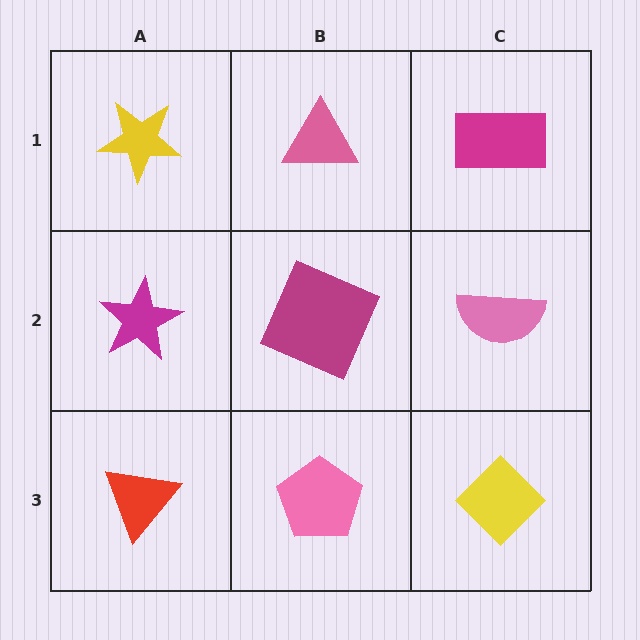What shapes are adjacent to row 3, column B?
A magenta square (row 2, column B), a red triangle (row 3, column A), a yellow diamond (row 3, column C).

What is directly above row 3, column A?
A magenta star.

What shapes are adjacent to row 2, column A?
A yellow star (row 1, column A), a red triangle (row 3, column A), a magenta square (row 2, column B).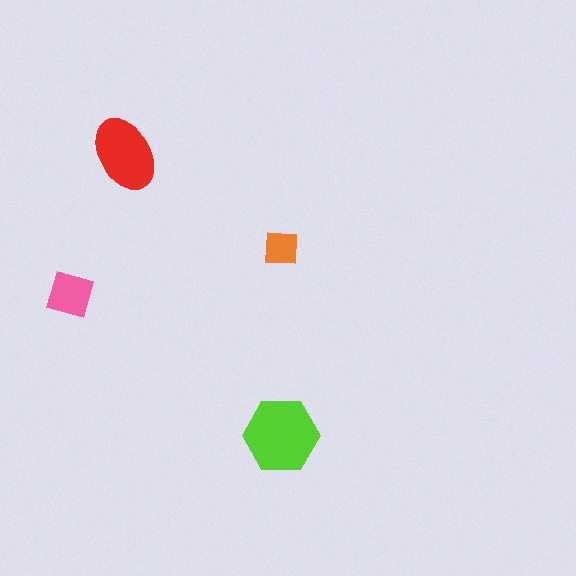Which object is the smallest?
The orange square.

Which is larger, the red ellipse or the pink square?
The red ellipse.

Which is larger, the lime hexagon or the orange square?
The lime hexagon.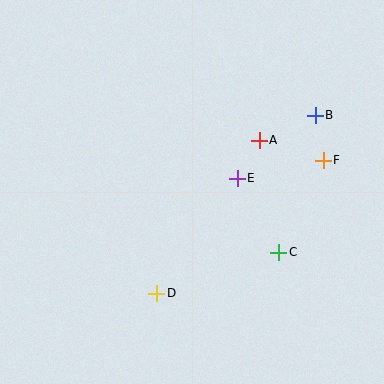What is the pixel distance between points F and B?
The distance between F and B is 46 pixels.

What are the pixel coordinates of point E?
Point E is at (237, 178).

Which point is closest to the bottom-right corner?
Point C is closest to the bottom-right corner.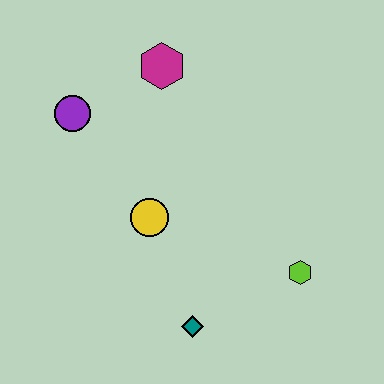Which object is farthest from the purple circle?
The lime hexagon is farthest from the purple circle.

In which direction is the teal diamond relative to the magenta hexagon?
The teal diamond is below the magenta hexagon.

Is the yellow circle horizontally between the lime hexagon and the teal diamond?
No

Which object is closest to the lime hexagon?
The teal diamond is closest to the lime hexagon.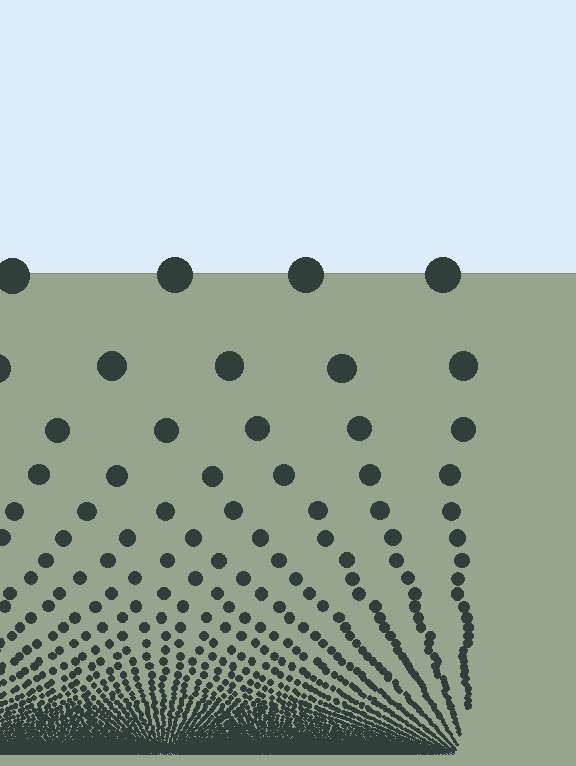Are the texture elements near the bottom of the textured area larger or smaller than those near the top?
Smaller. The gradient is inverted — elements near the bottom are smaller and denser.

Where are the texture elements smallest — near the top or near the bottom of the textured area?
Near the bottom.